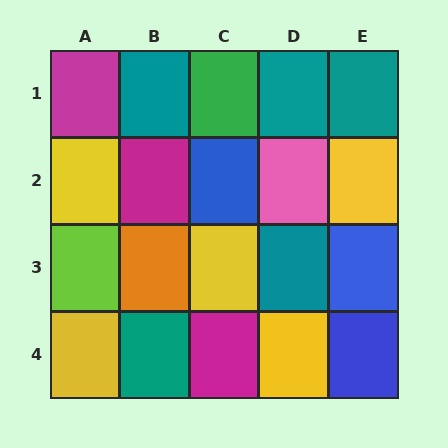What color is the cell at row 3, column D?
Teal.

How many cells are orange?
1 cell is orange.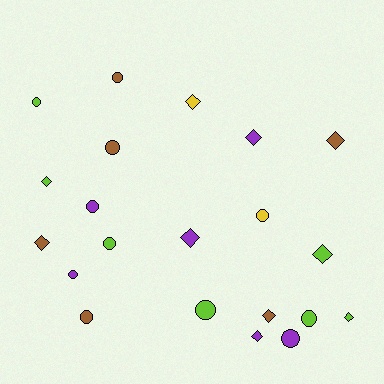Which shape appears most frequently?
Circle, with 11 objects.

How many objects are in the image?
There are 21 objects.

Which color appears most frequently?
Lime, with 7 objects.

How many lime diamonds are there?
There are 3 lime diamonds.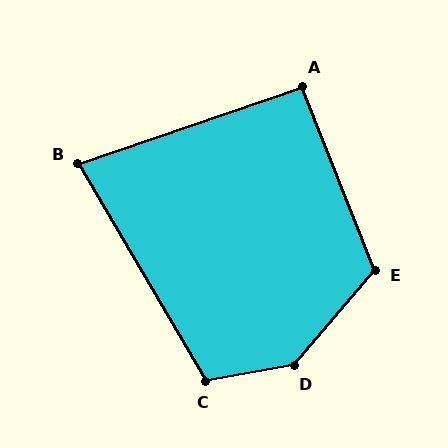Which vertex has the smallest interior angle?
B, at approximately 78 degrees.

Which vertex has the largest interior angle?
D, at approximately 140 degrees.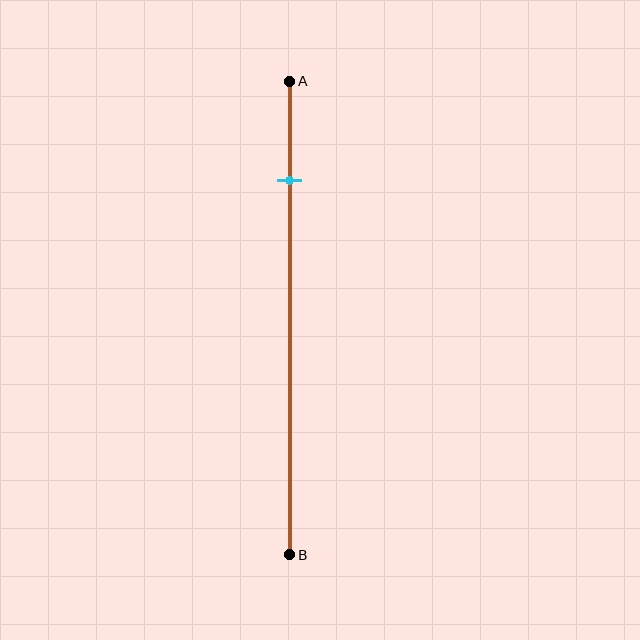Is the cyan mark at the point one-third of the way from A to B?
No, the mark is at about 20% from A, not at the 33% one-third point.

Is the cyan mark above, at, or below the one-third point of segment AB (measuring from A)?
The cyan mark is above the one-third point of segment AB.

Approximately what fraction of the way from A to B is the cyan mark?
The cyan mark is approximately 20% of the way from A to B.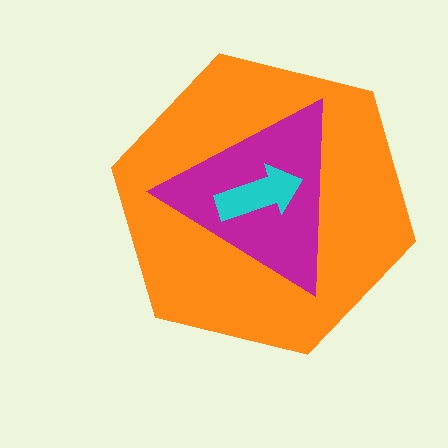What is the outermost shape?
The orange hexagon.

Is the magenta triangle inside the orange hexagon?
Yes.